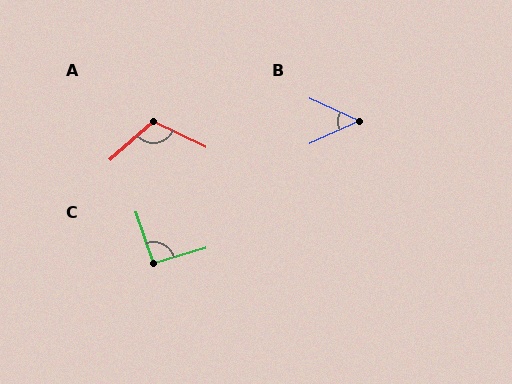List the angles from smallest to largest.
B (49°), C (92°), A (113°).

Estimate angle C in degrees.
Approximately 92 degrees.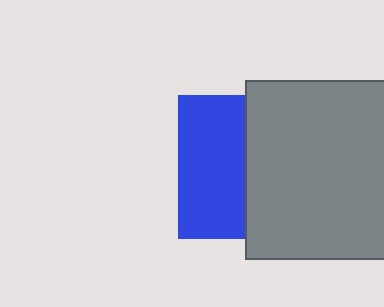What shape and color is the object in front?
The object in front is a gray square.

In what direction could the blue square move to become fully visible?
The blue square could move left. That would shift it out from behind the gray square entirely.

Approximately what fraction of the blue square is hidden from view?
Roughly 53% of the blue square is hidden behind the gray square.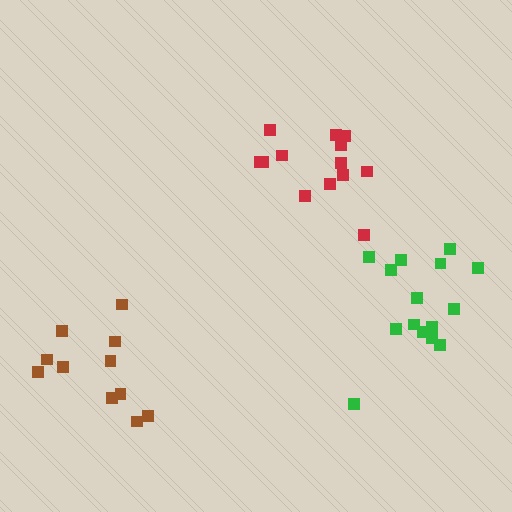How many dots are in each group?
Group 1: 13 dots, Group 2: 11 dots, Group 3: 15 dots (39 total).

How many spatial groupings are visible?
There are 3 spatial groupings.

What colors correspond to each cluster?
The clusters are colored: red, brown, green.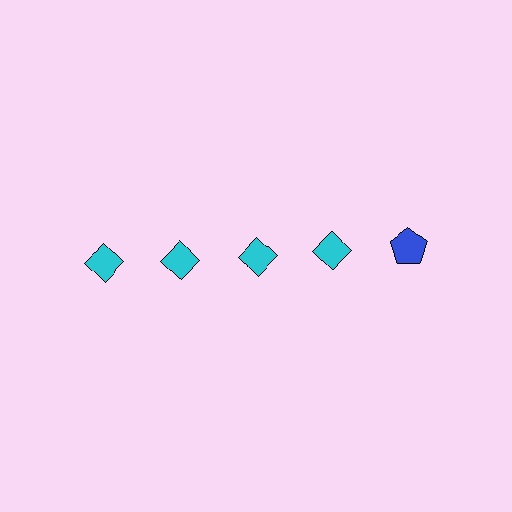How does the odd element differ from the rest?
It differs in both color (blue instead of cyan) and shape (pentagon instead of diamond).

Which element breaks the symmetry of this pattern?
The blue pentagon in the top row, rightmost column breaks the symmetry. All other shapes are cyan diamonds.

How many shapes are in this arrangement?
There are 5 shapes arranged in a grid pattern.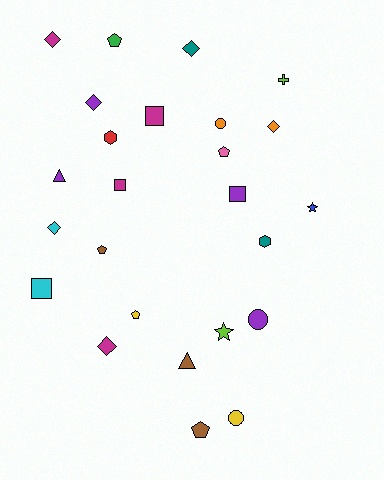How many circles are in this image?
There are 3 circles.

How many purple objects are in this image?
There are 4 purple objects.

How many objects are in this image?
There are 25 objects.